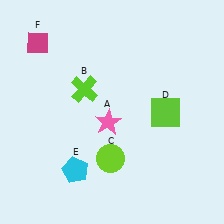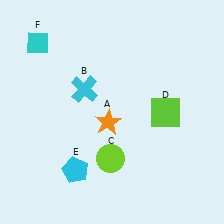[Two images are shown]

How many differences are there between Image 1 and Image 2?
There are 3 differences between the two images.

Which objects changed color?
A changed from pink to orange. B changed from lime to cyan. F changed from magenta to cyan.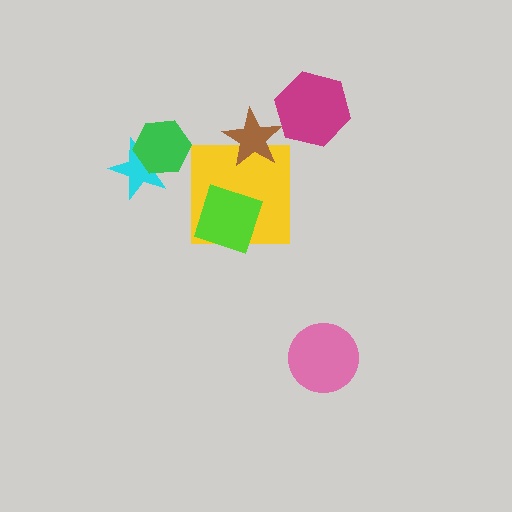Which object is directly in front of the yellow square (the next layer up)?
The brown star is directly in front of the yellow square.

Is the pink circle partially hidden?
No, no other shape covers it.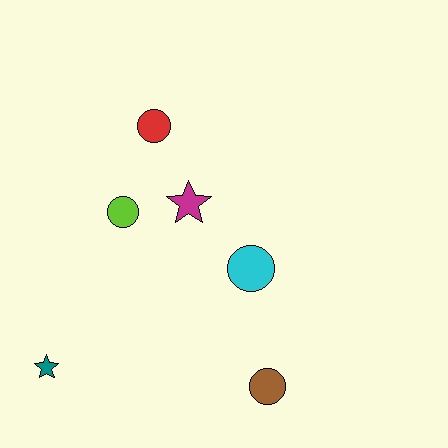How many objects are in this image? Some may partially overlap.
There are 6 objects.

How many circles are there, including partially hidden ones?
There are 4 circles.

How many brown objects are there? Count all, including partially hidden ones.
There is 1 brown object.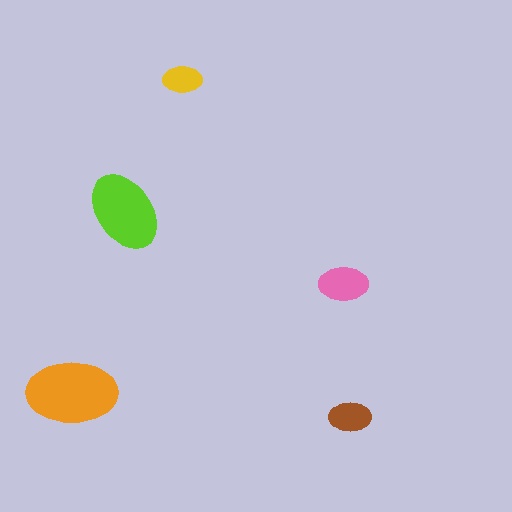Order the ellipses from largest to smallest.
the orange one, the lime one, the pink one, the brown one, the yellow one.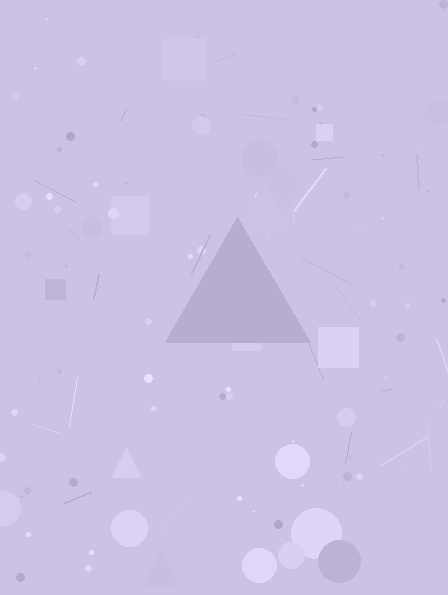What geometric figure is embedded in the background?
A triangle is embedded in the background.